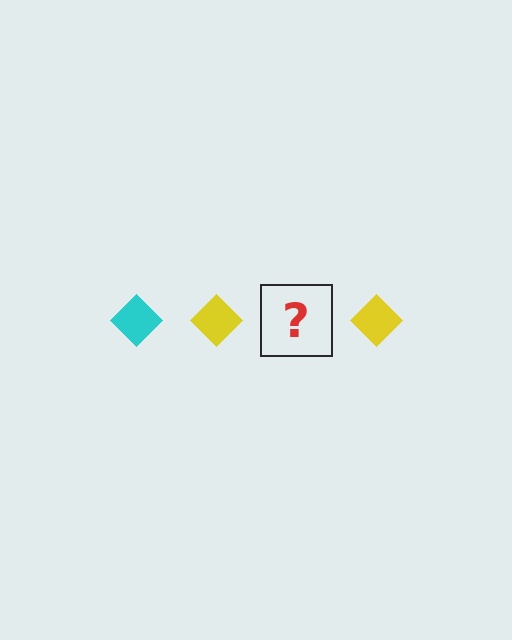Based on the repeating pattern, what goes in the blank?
The blank should be a cyan diamond.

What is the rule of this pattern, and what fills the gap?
The rule is that the pattern cycles through cyan, yellow diamonds. The gap should be filled with a cyan diamond.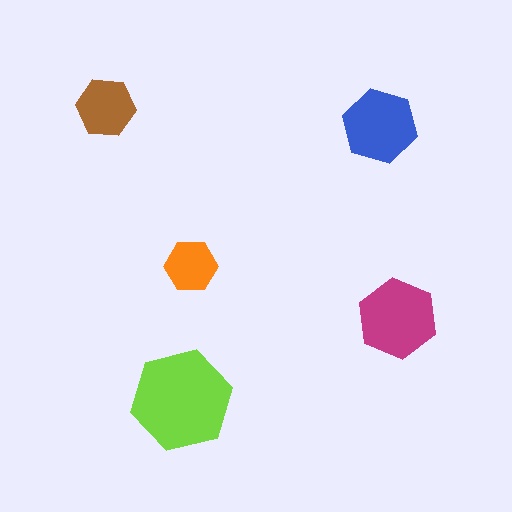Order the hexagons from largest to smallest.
the lime one, the magenta one, the blue one, the brown one, the orange one.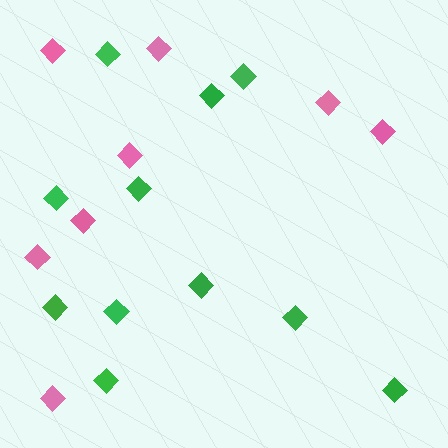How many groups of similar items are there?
There are 2 groups: one group of pink diamonds (8) and one group of green diamonds (11).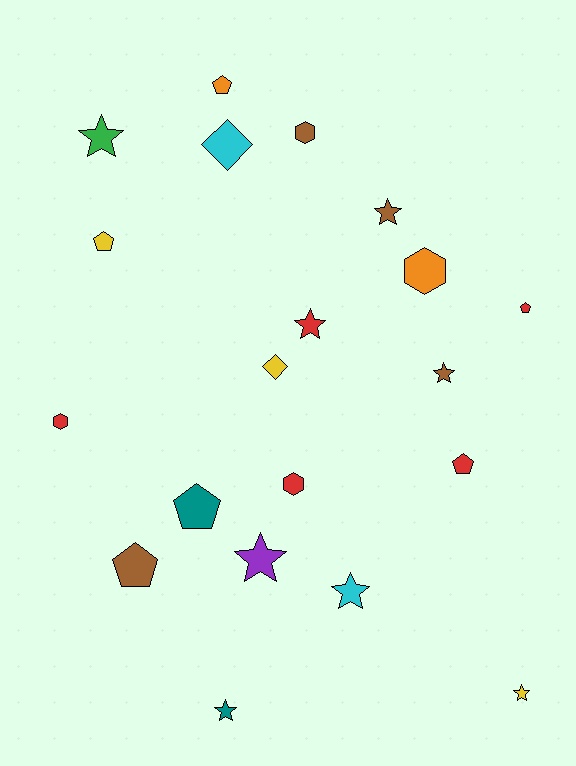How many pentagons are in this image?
There are 6 pentagons.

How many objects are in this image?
There are 20 objects.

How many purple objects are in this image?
There is 1 purple object.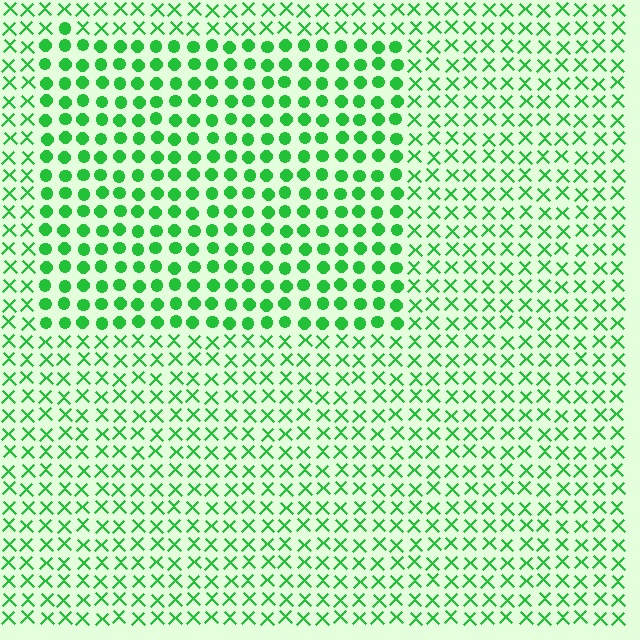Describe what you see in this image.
The image is filled with small green elements arranged in a uniform grid. A rectangle-shaped region contains circles, while the surrounding area contains X marks. The boundary is defined purely by the change in element shape.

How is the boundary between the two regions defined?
The boundary is defined by a change in element shape: circles inside vs. X marks outside. All elements share the same color and spacing.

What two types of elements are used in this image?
The image uses circles inside the rectangle region and X marks outside it.